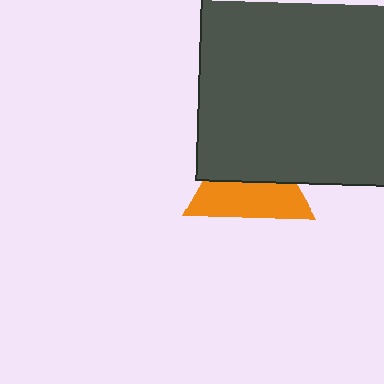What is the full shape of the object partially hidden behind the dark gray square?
The partially hidden object is an orange triangle.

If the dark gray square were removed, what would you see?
You would see the complete orange triangle.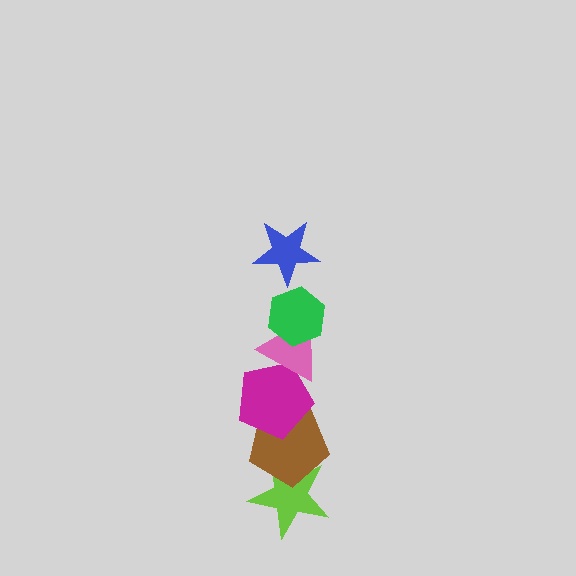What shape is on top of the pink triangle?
The green hexagon is on top of the pink triangle.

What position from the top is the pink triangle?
The pink triangle is 3rd from the top.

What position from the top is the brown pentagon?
The brown pentagon is 5th from the top.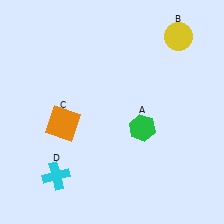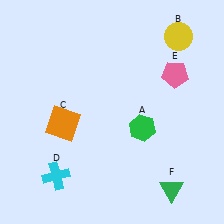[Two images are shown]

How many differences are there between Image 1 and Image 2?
There are 2 differences between the two images.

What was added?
A pink pentagon (E), a green triangle (F) were added in Image 2.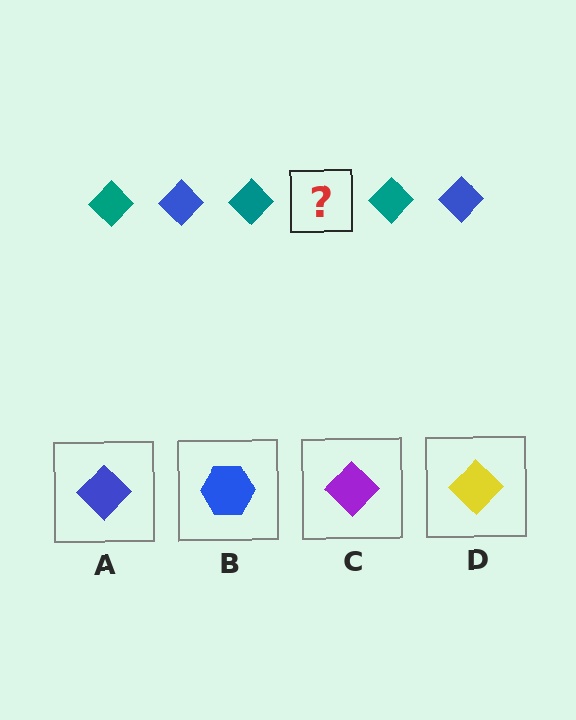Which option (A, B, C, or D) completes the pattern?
A.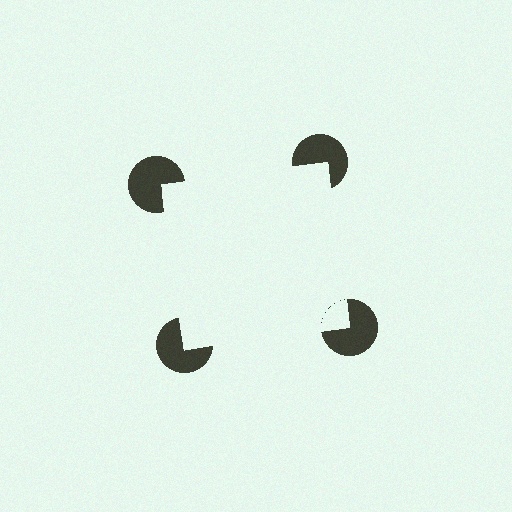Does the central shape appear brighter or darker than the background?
It typically appears slightly brighter than the background, even though no actual brightness change is drawn.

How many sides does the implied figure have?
4 sides.